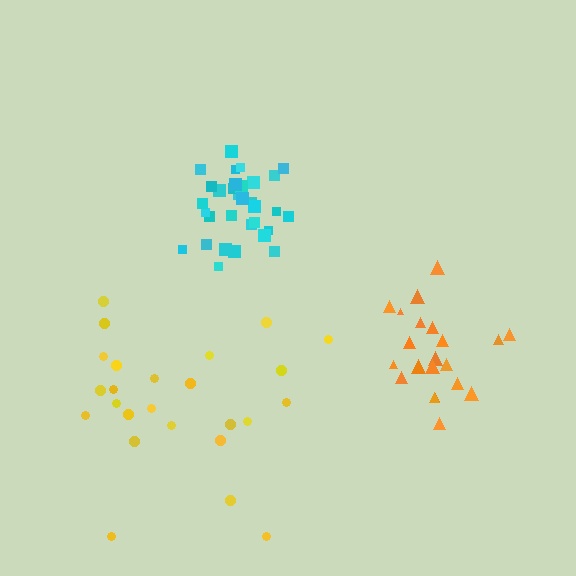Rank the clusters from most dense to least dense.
cyan, orange, yellow.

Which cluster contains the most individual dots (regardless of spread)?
Cyan (33).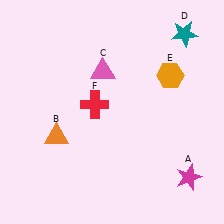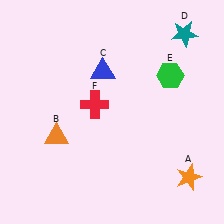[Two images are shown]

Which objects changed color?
A changed from magenta to orange. C changed from pink to blue. E changed from orange to green.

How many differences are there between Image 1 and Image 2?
There are 3 differences between the two images.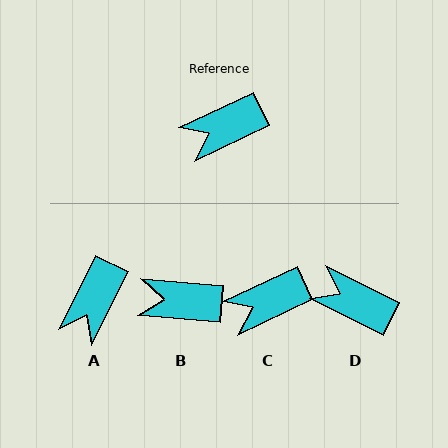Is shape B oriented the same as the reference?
No, it is off by about 30 degrees.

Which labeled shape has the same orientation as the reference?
C.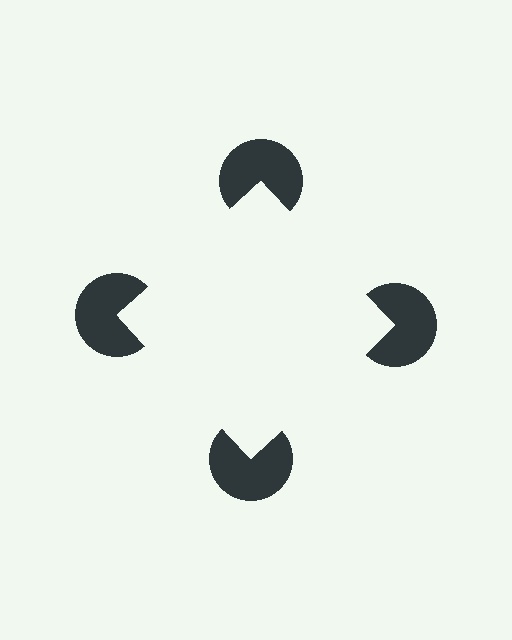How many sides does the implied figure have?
4 sides.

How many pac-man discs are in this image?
There are 4 — one at each vertex of the illusory square.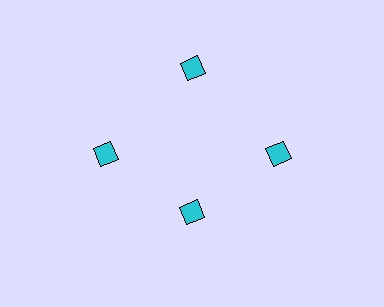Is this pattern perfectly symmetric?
No. The 4 cyan diamonds are arranged in a ring, but one element near the 6 o'clock position is pulled inward toward the center, breaking the 4-fold rotational symmetry.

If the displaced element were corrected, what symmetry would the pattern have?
It would have 4-fold rotational symmetry — the pattern would map onto itself every 90 degrees.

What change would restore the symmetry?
The symmetry would be restored by moving it outward, back onto the ring so that all 4 diamonds sit at equal angles and equal distance from the center.